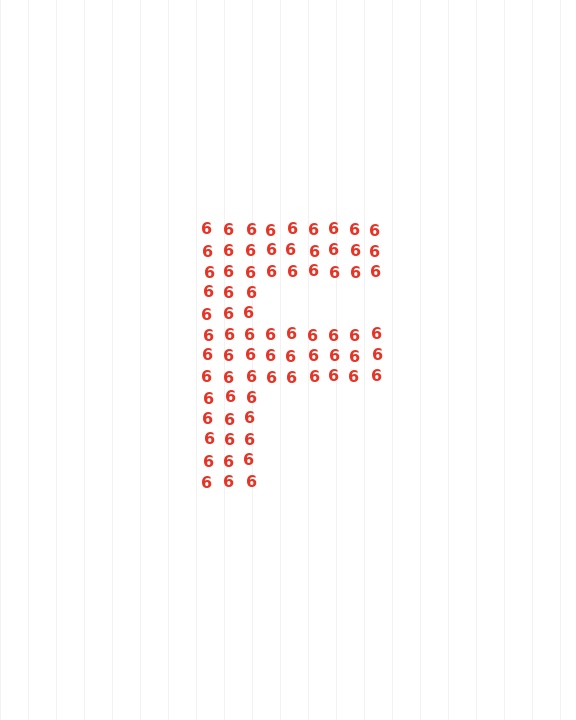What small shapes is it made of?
It is made of small digit 6's.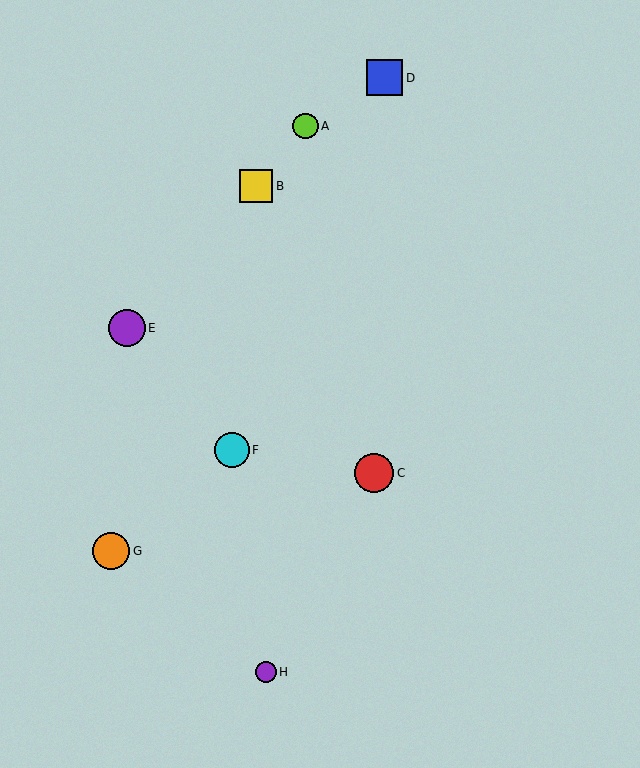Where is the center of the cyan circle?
The center of the cyan circle is at (232, 450).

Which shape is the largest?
The red circle (labeled C) is the largest.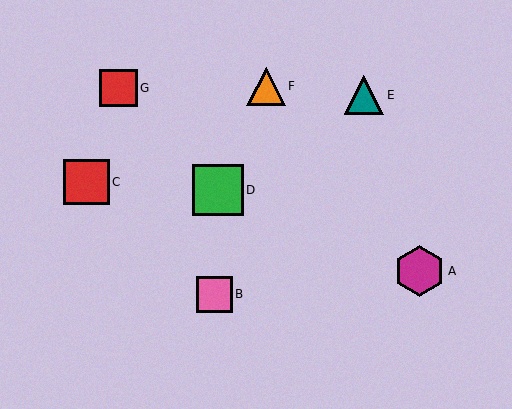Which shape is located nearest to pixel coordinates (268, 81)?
The orange triangle (labeled F) at (266, 86) is nearest to that location.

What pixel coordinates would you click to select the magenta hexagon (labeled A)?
Click at (419, 271) to select the magenta hexagon A.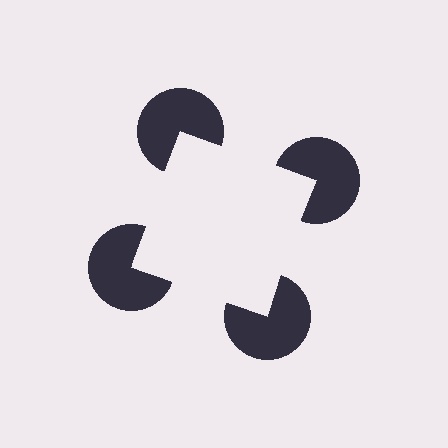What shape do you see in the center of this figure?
An illusory square — its edges are inferred from the aligned wedge cuts in the pac-man discs, not physically drawn.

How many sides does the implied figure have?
4 sides.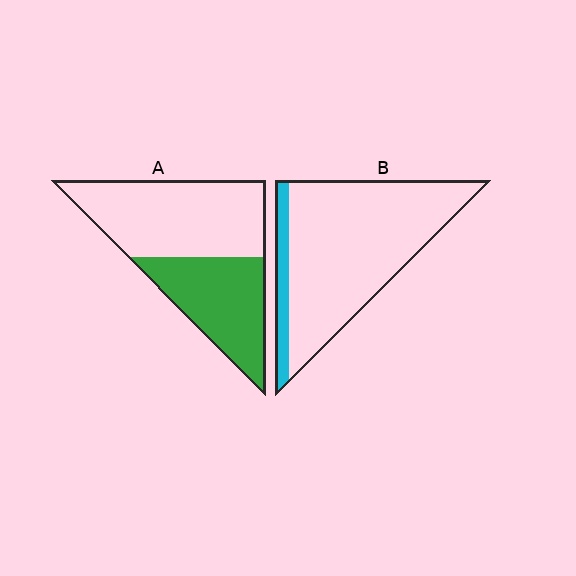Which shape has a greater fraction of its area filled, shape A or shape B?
Shape A.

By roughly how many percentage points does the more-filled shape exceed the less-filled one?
By roughly 30 percentage points (A over B).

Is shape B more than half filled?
No.